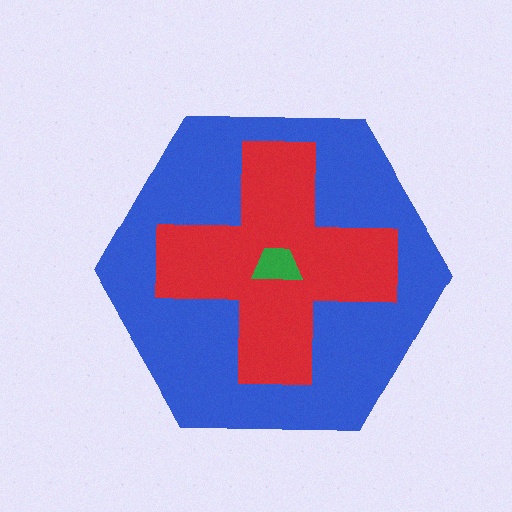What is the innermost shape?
The green trapezoid.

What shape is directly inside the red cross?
The green trapezoid.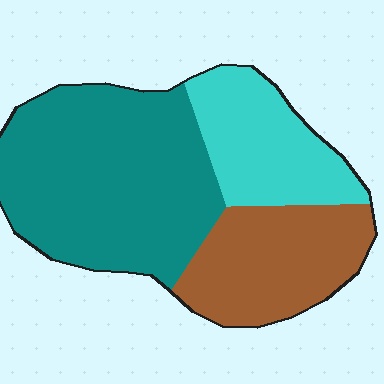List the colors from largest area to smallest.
From largest to smallest: teal, brown, cyan.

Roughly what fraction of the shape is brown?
Brown takes up about one quarter (1/4) of the shape.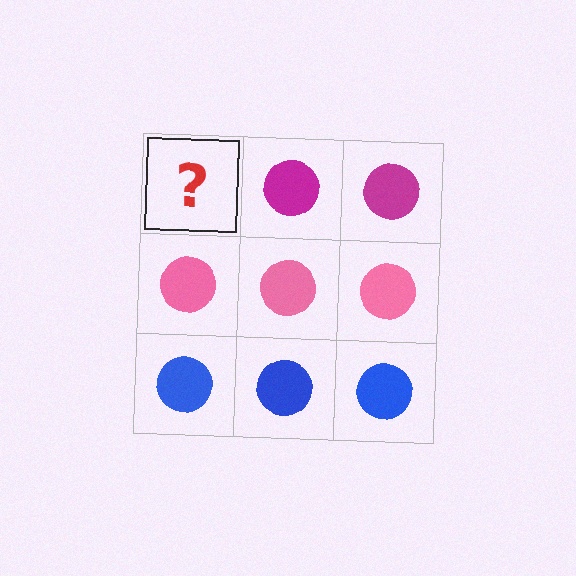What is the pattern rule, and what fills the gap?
The rule is that each row has a consistent color. The gap should be filled with a magenta circle.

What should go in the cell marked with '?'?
The missing cell should contain a magenta circle.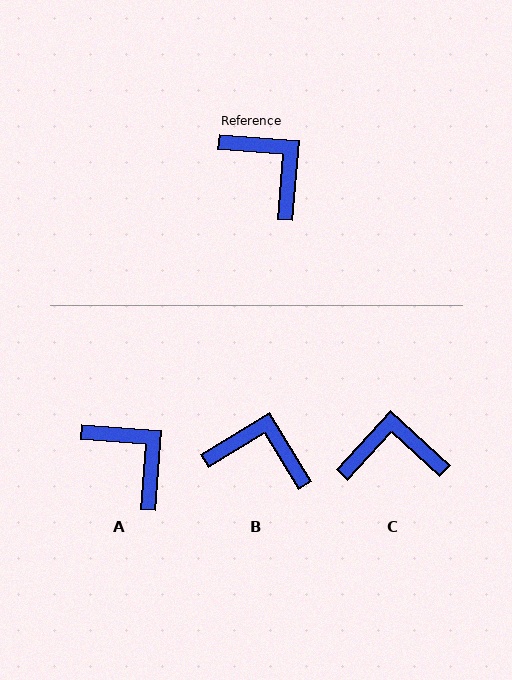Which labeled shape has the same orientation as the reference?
A.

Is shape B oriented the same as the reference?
No, it is off by about 36 degrees.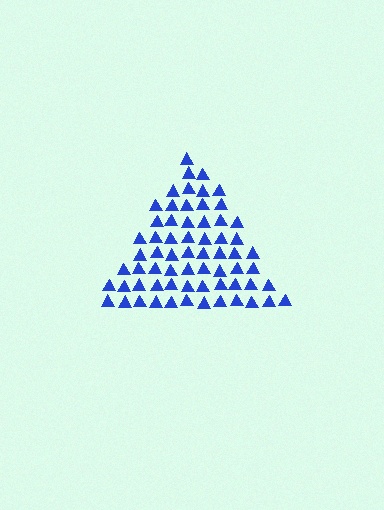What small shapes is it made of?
It is made of small triangles.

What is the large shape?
The large shape is a triangle.